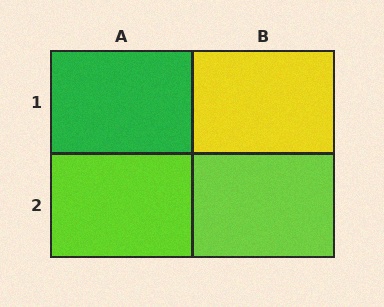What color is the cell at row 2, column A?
Lime.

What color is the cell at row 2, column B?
Lime.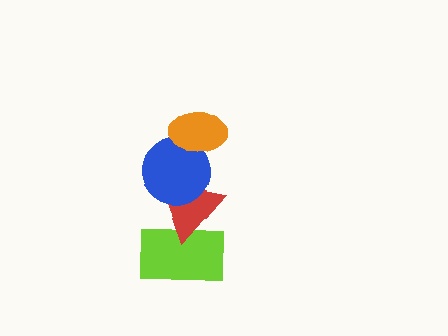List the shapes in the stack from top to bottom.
From top to bottom: the orange ellipse, the blue circle, the red triangle, the lime rectangle.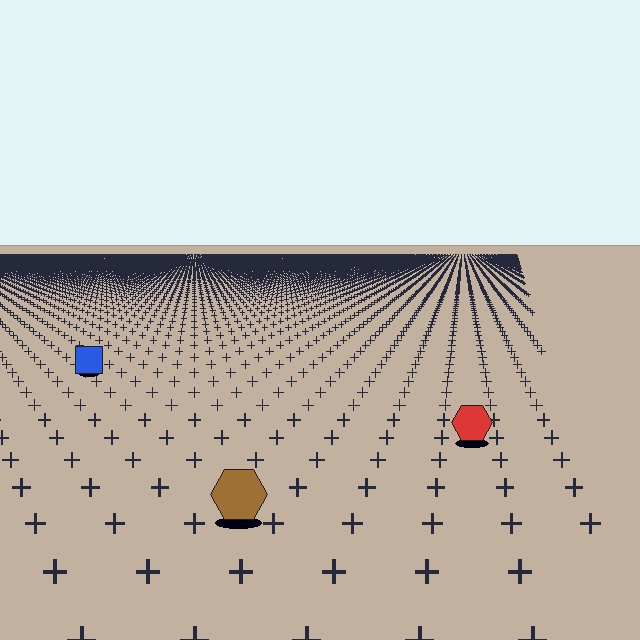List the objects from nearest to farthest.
From nearest to farthest: the brown hexagon, the red hexagon, the blue square.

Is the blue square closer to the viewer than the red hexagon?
No. The red hexagon is closer — you can tell from the texture gradient: the ground texture is coarser near it.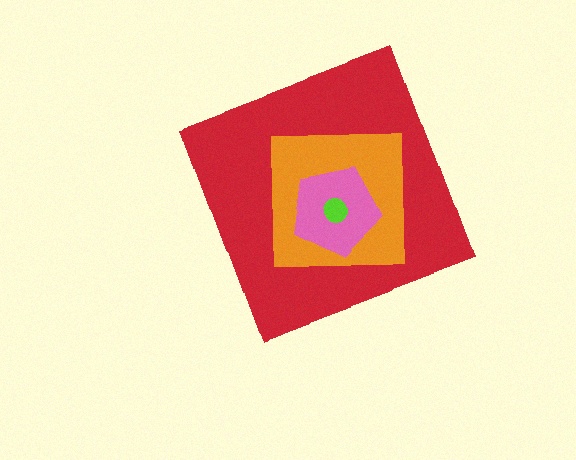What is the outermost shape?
The red diamond.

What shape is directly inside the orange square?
The pink pentagon.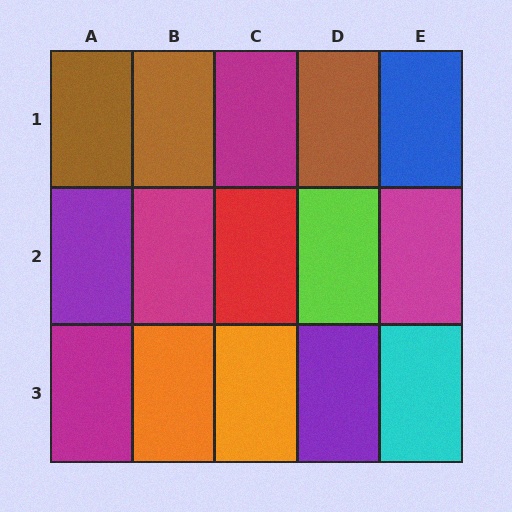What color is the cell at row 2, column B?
Magenta.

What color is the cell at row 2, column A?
Purple.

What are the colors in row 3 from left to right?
Magenta, orange, orange, purple, cyan.